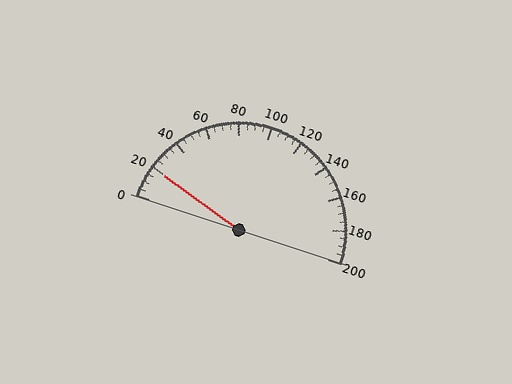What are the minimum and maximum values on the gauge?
The gauge ranges from 0 to 200.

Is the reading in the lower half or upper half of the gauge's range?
The reading is in the lower half of the range (0 to 200).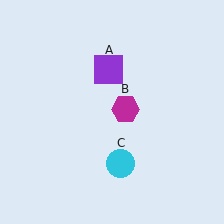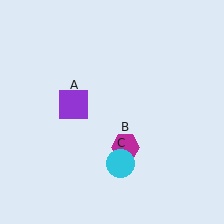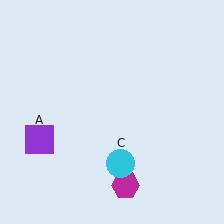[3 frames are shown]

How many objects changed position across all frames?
2 objects changed position: purple square (object A), magenta hexagon (object B).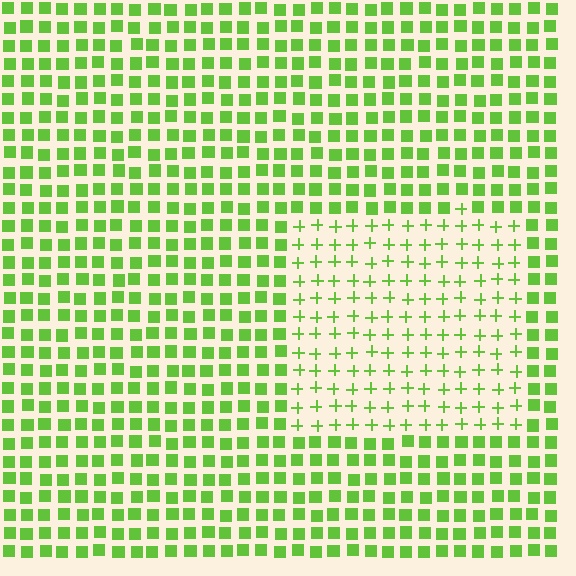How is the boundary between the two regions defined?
The boundary is defined by a change in element shape: plus signs inside vs. squares outside. All elements share the same color and spacing.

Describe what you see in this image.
The image is filled with small lime elements arranged in a uniform grid. A rectangle-shaped region contains plus signs, while the surrounding area contains squares. The boundary is defined purely by the change in element shape.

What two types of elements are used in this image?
The image uses plus signs inside the rectangle region and squares outside it.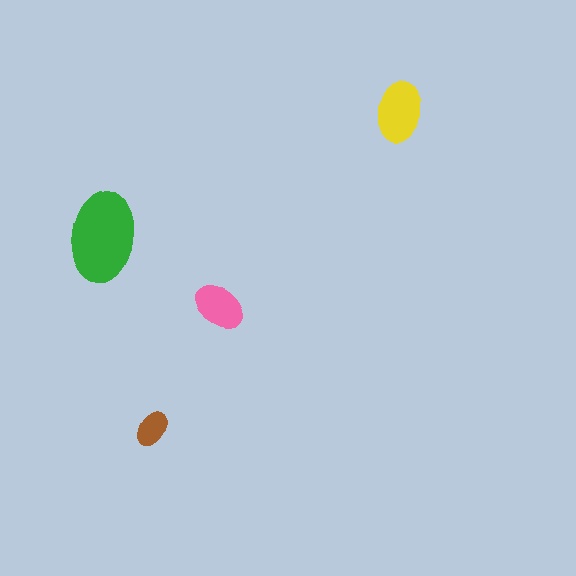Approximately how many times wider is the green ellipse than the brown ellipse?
About 2.5 times wider.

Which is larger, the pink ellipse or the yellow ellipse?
The yellow one.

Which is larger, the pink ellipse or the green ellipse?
The green one.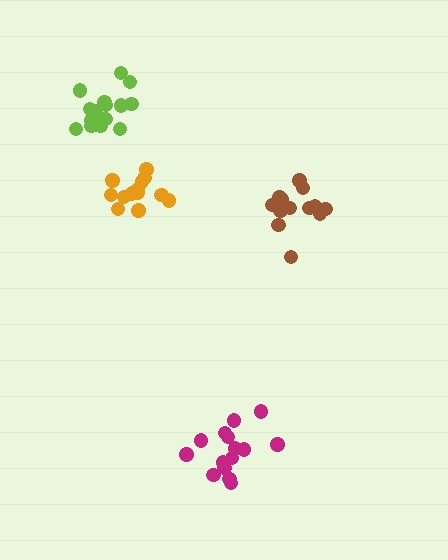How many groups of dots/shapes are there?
There are 4 groups.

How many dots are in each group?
Group 1: 13 dots, Group 2: 13 dots, Group 3: 15 dots, Group 4: 16 dots (57 total).